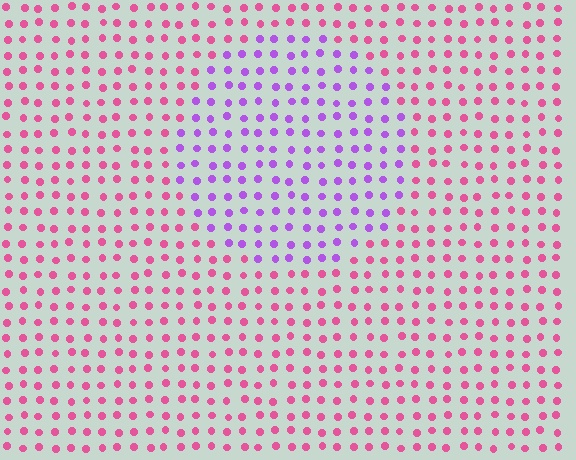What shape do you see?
I see a circle.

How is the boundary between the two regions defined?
The boundary is defined purely by a slight shift in hue (about 51 degrees). Spacing, size, and orientation are identical on both sides.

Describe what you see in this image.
The image is filled with small pink elements in a uniform arrangement. A circle-shaped region is visible where the elements are tinted to a slightly different hue, forming a subtle color boundary.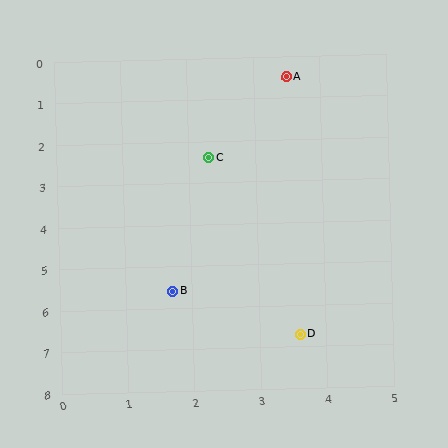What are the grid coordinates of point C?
Point C is at approximately (2.3, 2.4).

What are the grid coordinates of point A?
Point A is at approximately (3.5, 0.5).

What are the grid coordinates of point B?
Point B is at approximately (1.7, 5.6).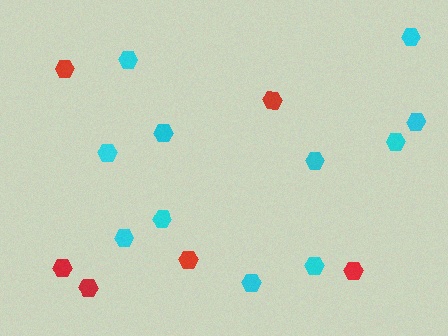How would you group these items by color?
There are 2 groups: one group of red hexagons (6) and one group of cyan hexagons (11).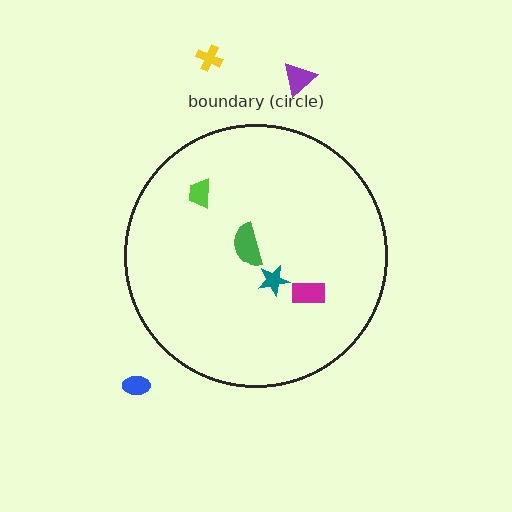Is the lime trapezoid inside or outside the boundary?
Inside.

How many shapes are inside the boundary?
4 inside, 3 outside.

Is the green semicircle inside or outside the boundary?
Inside.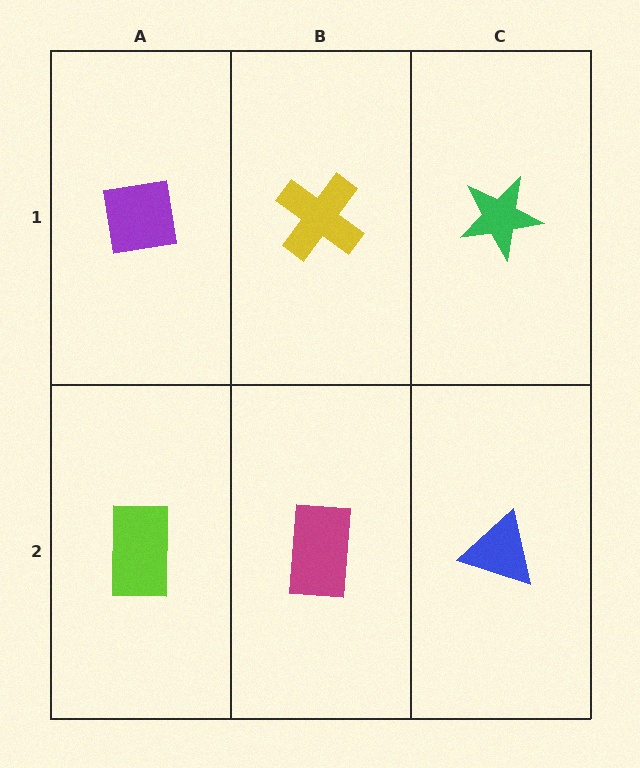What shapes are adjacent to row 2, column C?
A green star (row 1, column C), a magenta rectangle (row 2, column B).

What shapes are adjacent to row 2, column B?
A yellow cross (row 1, column B), a lime rectangle (row 2, column A), a blue triangle (row 2, column C).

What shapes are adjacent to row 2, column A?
A purple square (row 1, column A), a magenta rectangle (row 2, column B).